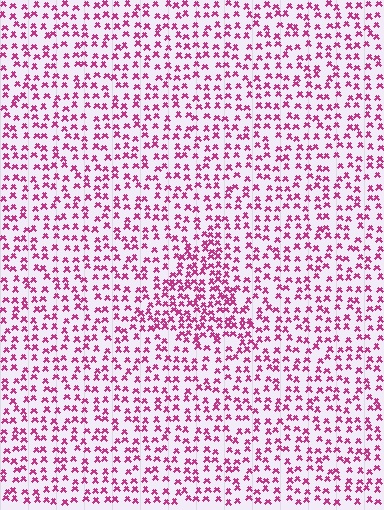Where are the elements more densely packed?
The elements are more densely packed inside the triangle boundary.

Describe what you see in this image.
The image contains small magenta elements arranged at two different densities. A triangle-shaped region is visible where the elements are more densely packed than the surrounding area.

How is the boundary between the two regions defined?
The boundary is defined by a change in element density (approximately 1.7x ratio). All elements are the same color, size, and shape.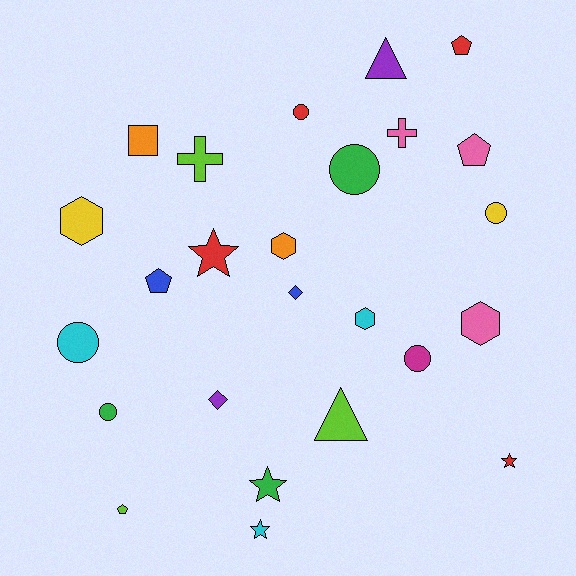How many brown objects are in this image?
There are no brown objects.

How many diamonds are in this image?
There are 2 diamonds.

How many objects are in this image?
There are 25 objects.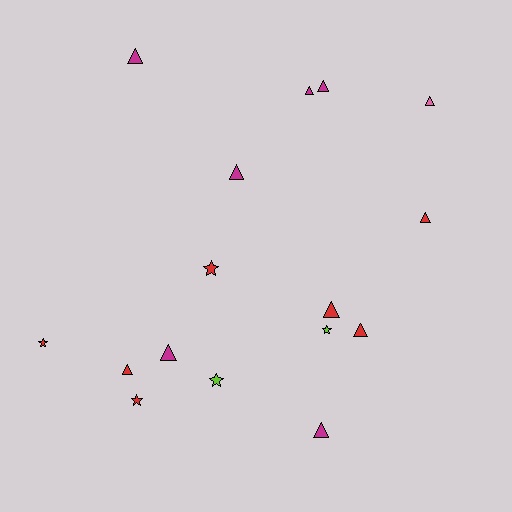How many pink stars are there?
There are no pink stars.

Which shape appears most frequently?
Triangle, with 11 objects.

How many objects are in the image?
There are 16 objects.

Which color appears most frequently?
Red, with 7 objects.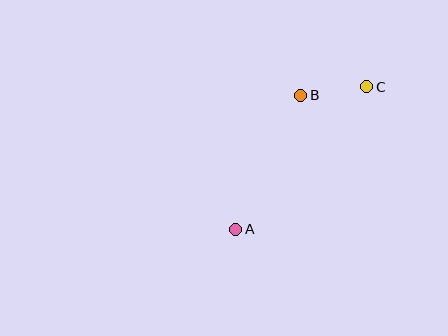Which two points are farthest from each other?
Points A and C are farthest from each other.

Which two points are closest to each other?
Points B and C are closest to each other.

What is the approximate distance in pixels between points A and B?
The distance between A and B is approximately 149 pixels.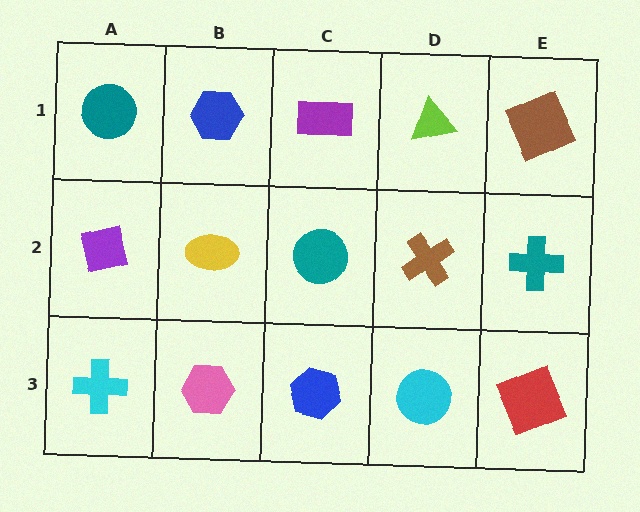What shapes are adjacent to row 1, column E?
A teal cross (row 2, column E), a lime triangle (row 1, column D).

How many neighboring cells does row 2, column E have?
3.